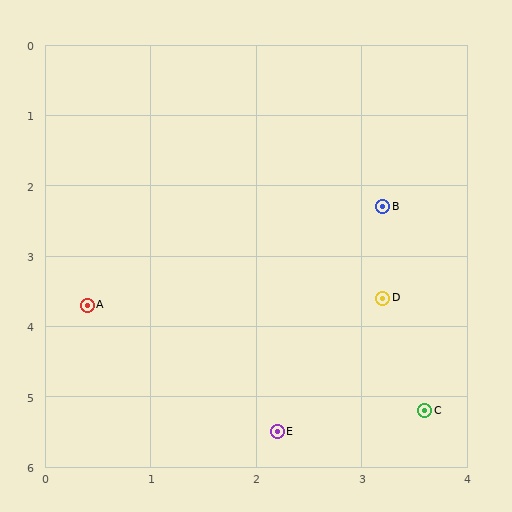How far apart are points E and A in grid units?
Points E and A are about 2.5 grid units apart.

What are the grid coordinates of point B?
Point B is at approximately (3.2, 2.3).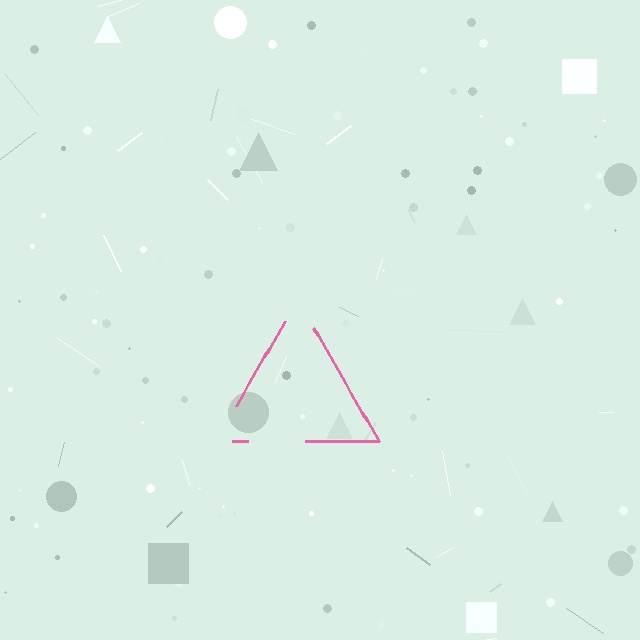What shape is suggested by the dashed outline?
The dashed outline suggests a triangle.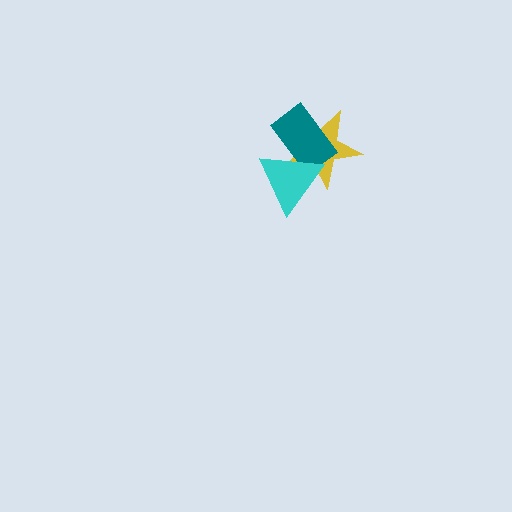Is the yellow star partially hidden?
Yes, it is partially covered by another shape.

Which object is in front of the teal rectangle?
The cyan triangle is in front of the teal rectangle.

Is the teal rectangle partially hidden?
Yes, it is partially covered by another shape.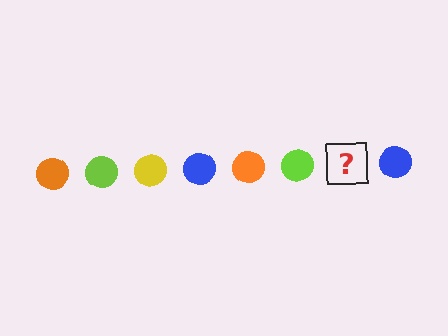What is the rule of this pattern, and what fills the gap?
The rule is that the pattern cycles through orange, lime, yellow, blue circles. The gap should be filled with a yellow circle.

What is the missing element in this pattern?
The missing element is a yellow circle.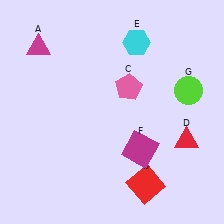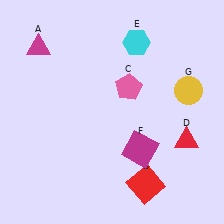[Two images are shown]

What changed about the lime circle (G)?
In Image 1, G is lime. In Image 2, it changed to yellow.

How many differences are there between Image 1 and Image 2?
There is 1 difference between the two images.